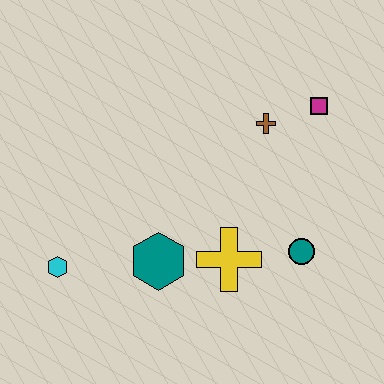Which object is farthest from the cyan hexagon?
The magenta square is farthest from the cyan hexagon.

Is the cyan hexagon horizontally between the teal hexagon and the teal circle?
No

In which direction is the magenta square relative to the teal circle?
The magenta square is above the teal circle.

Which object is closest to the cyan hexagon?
The teal hexagon is closest to the cyan hexagon.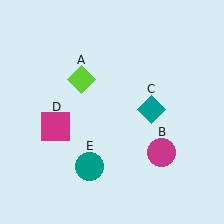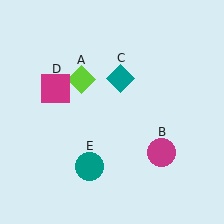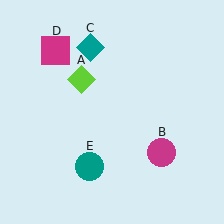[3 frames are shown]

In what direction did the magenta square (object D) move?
The magenta square (object D) moved up.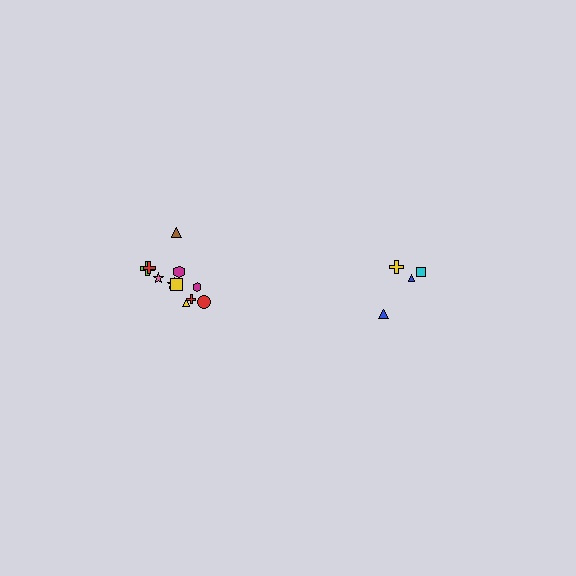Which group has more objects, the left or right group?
The left group.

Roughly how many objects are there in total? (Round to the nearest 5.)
Roughly 15 objects in total.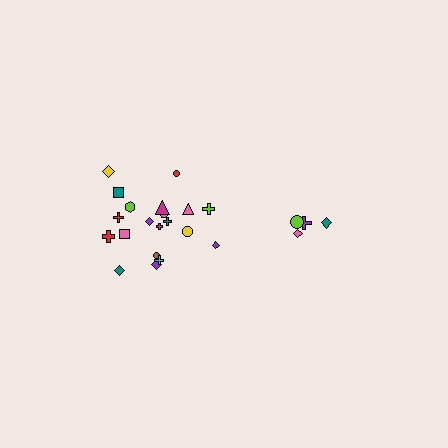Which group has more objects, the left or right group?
The left group.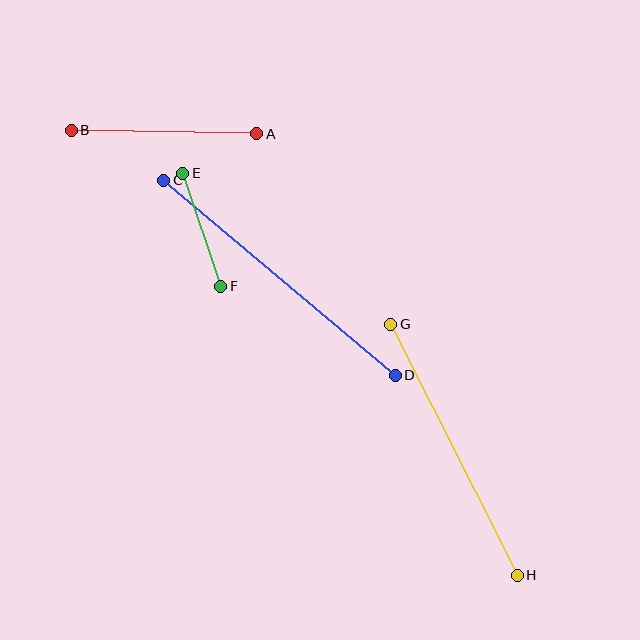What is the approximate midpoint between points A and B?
The midpoint is at approximately (164, 132) pixels.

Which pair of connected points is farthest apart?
Points C and D are farthest apart.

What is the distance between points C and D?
The distance is approximately 303 pixels.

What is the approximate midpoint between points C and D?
The midpoint is at approximately (280, 278) pixels.